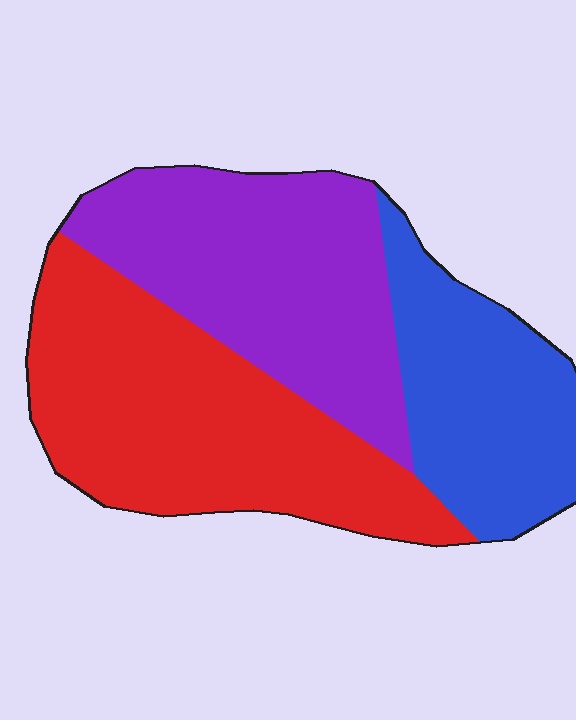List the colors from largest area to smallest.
From largest to smallest: red, purple, blue.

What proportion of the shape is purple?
Purple covers about 35% of the shape.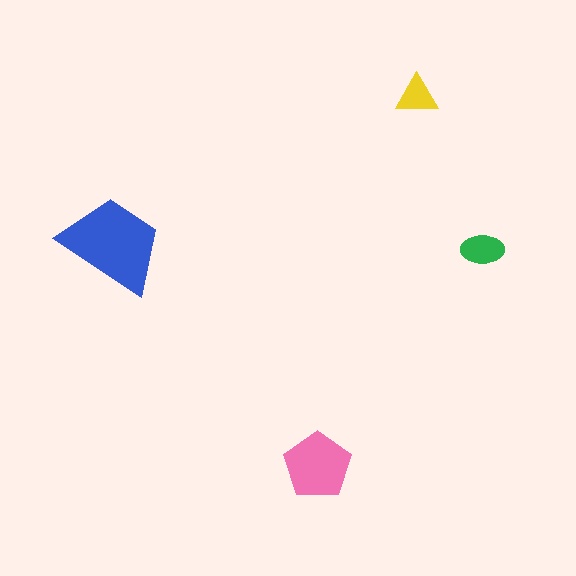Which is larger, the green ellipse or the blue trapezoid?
The blue trapezoid.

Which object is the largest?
The blue trapezoid.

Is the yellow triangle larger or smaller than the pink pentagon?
Smaller.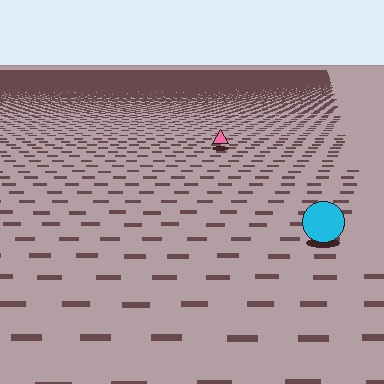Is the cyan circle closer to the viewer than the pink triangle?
Yes. The cyan circle is closer — you can tell from the texture gradient: the ground texture is coarser near it.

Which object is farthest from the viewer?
The pink triangle is farthest from the viewer. It appears smaller and the ground texture around it is denser.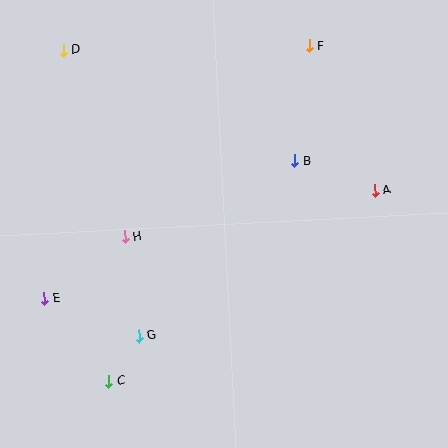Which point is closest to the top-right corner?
Point F is closest to the top-right corner.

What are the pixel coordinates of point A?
Point A is at (375, 190).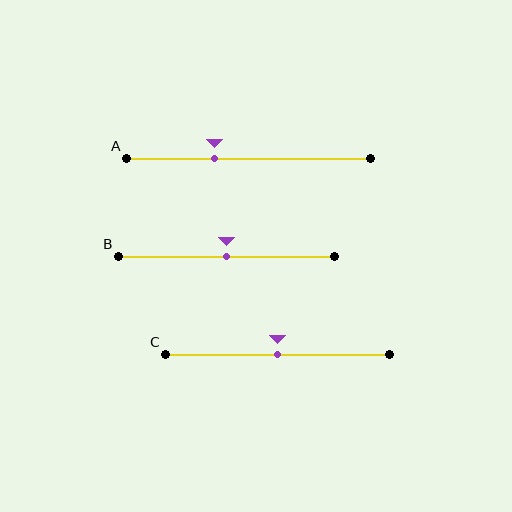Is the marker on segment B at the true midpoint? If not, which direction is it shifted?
Yes, the marker on segment B is at the true midpoint.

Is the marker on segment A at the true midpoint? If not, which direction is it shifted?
No, the marker on segment A is shifted to the left by about 14% of the segment length.